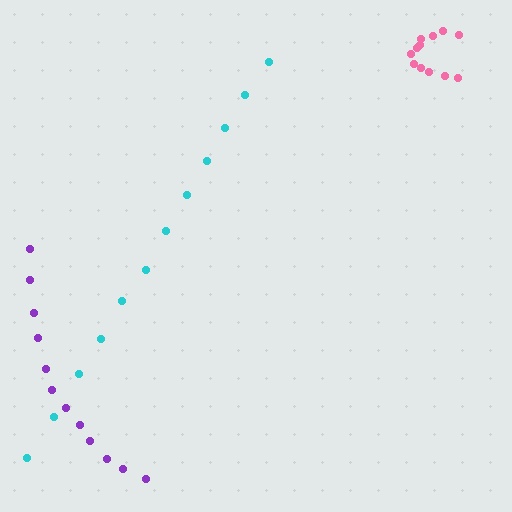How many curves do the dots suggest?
There are 3 distinct paths.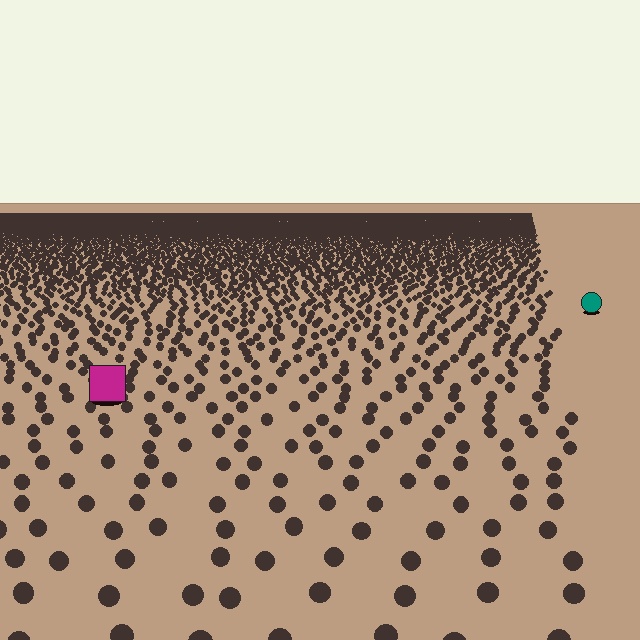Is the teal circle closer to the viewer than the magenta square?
No. The magenta square is closer — you can tell from the texture gradient: the ground texture is coarser near it.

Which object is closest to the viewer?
The magenta square is closest. The texture marks near it are larger and more spread out.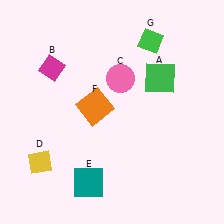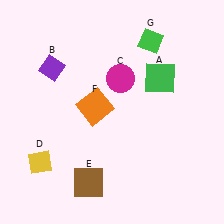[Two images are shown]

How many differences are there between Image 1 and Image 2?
There are 3 differences between the two images.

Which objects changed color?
B changed from magenta to purple. C changed from pink to magenta. E changed from teal to brown.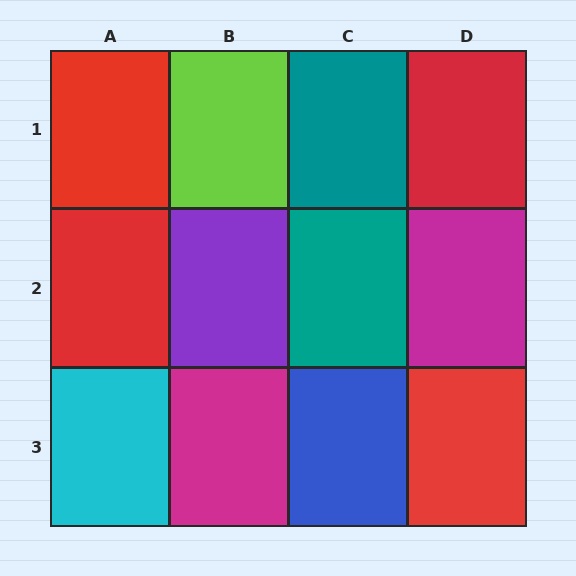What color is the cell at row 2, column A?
Red.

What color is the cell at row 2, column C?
Teal.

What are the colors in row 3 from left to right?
Cyan, magenta, blue, red.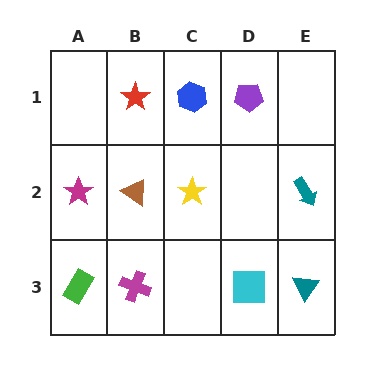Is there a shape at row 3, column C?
No, that cell is empty.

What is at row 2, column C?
A yellow star.